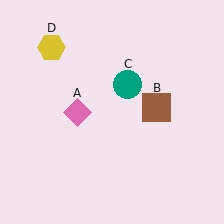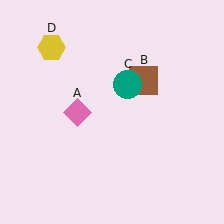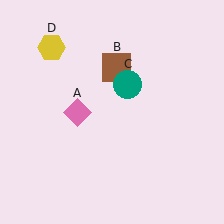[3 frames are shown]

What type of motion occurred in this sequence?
The brown square (object B) rotated counterclockwise around the center of the scene.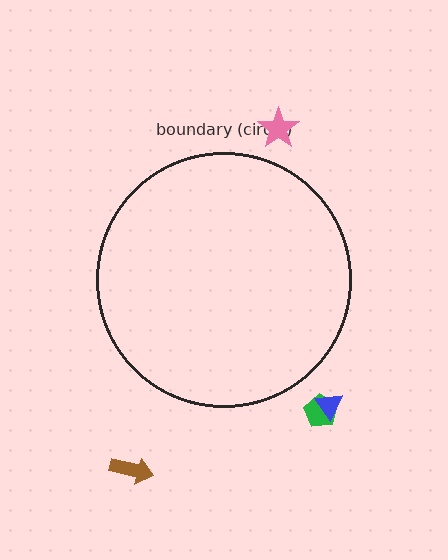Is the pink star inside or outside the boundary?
Outside.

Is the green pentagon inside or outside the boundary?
Outside.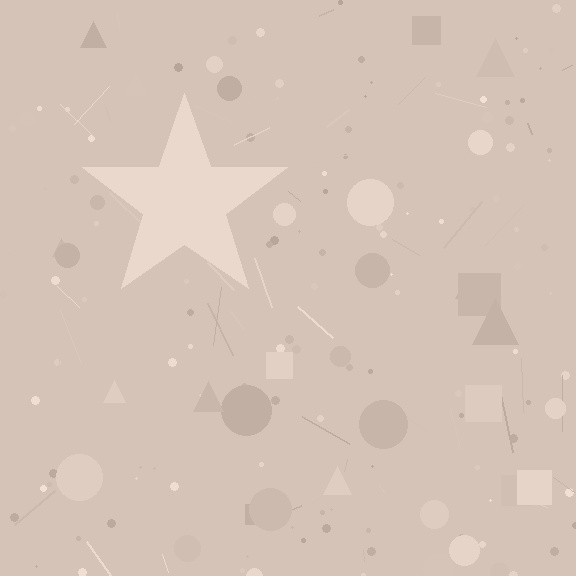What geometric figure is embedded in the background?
A star is embedded in the background.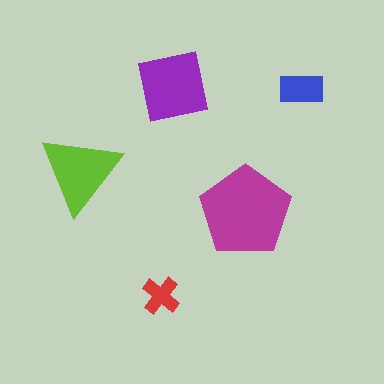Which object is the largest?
The magenta pentagon.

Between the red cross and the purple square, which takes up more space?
The purple square.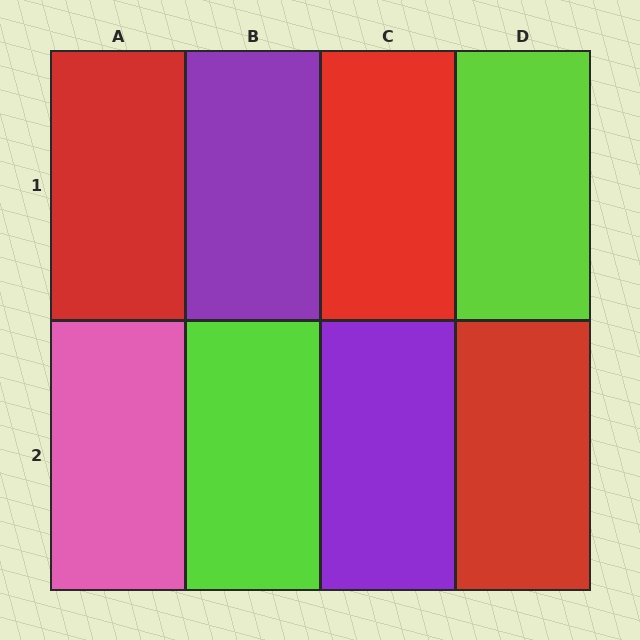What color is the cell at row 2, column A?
Pink.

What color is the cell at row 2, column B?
Lime.